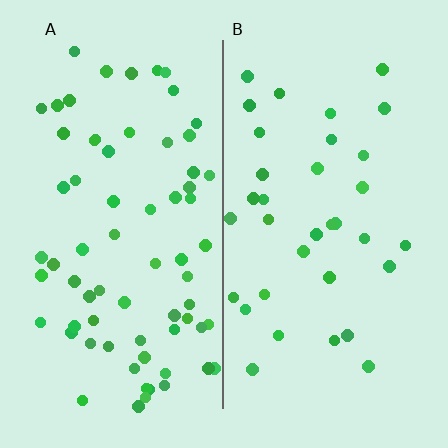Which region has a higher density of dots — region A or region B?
A (the left).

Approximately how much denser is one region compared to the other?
Approximately 2.0× — region A over region B.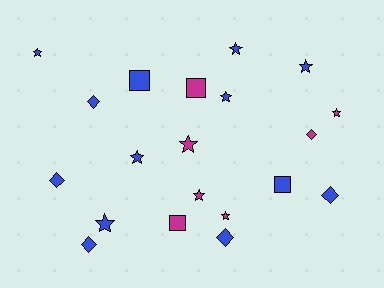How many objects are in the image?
There are 20 objects.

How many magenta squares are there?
There are 2 magenta squares.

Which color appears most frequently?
Blue, with 13 objects.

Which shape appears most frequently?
Star, with 10 objects.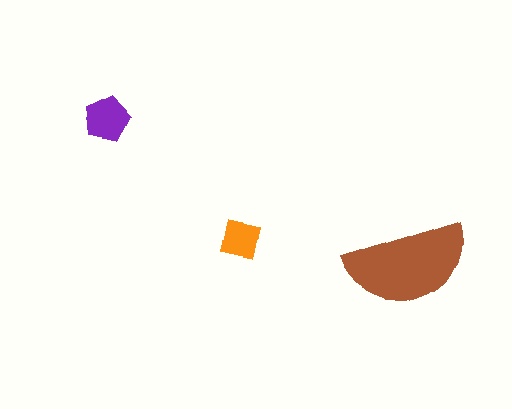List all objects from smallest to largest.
The orange square, the purple pentagon, the brown semicircle.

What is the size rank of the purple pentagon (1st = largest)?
2nd.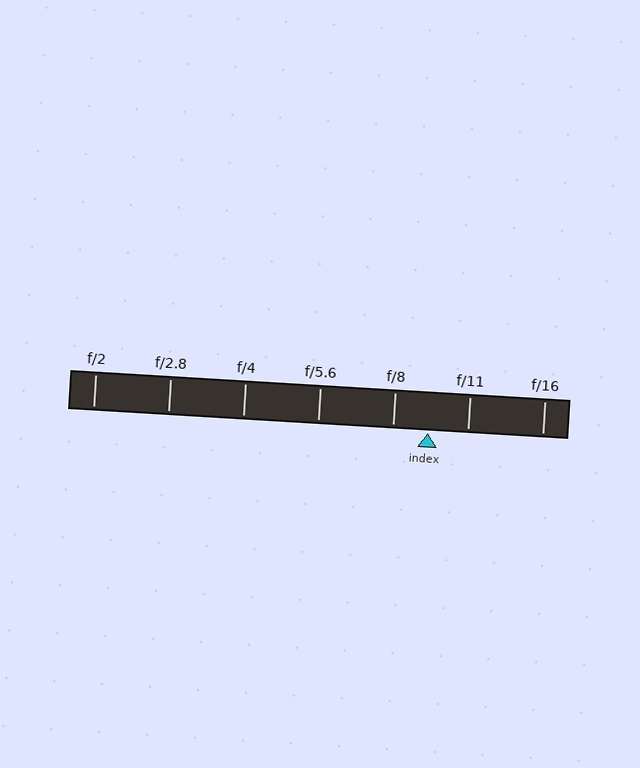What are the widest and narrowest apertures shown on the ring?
The widest aperture shown is f/2 and the narrowest is f/16.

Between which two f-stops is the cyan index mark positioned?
The index mark is between f/8 and f/11.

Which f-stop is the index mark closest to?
The index mark is closest to f/8.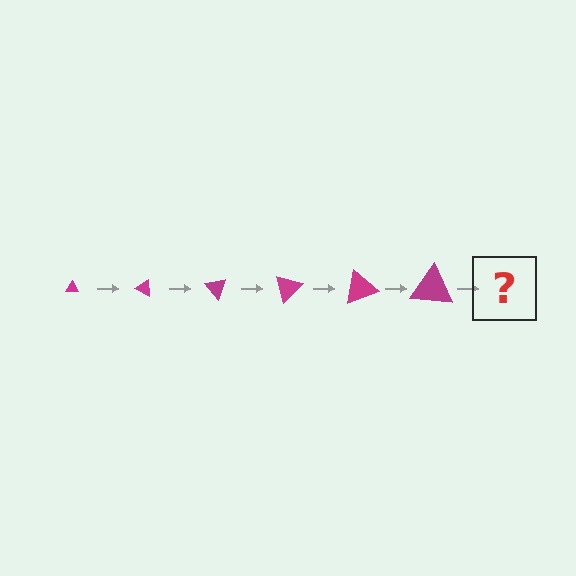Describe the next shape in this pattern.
It should be a triangle, larger than the previous one and rotated 150 degrees from the start.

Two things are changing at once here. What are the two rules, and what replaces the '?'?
The two rules are that the triangle grows larger each step and it rotates 25 degrees each step. The '?' should be a triangle, larger than the previous one and rotated 150 degrees from the start.